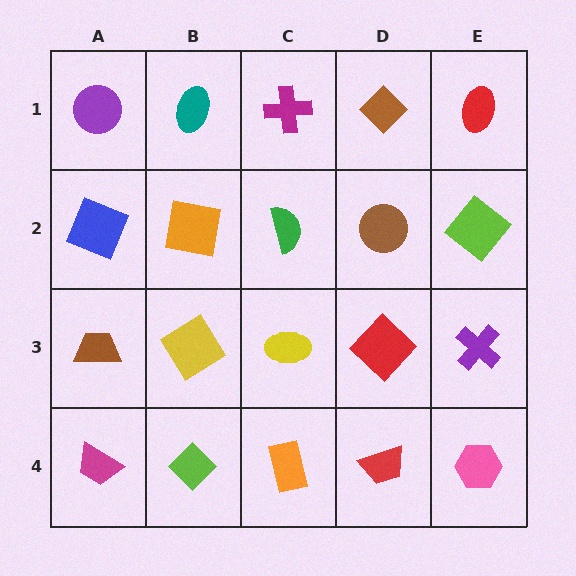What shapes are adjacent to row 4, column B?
A yellow diamond (row 3, column B), a magenta trapezoid (row 4, column A), an orange rectangle (row 4, column C).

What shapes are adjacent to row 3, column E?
A lime diamond (row 2, column E), a pink hexagon (row 4, column E), a red diamond (row 3, column D).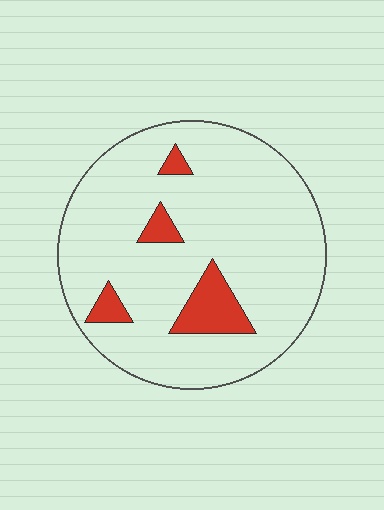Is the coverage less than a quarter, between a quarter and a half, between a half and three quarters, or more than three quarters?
Less than a quarter.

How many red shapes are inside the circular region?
4.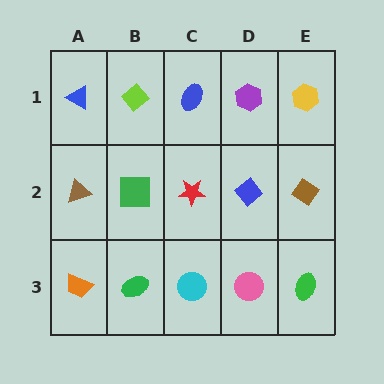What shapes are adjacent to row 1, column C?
A red star (row 2, column C), a lime diamond (row 1, column B), a purple hexagon (row 1, column D).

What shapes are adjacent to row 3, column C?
A red star (row 2, column C), a green ellipse (row 3, column B), a pink circle (row 3, column D).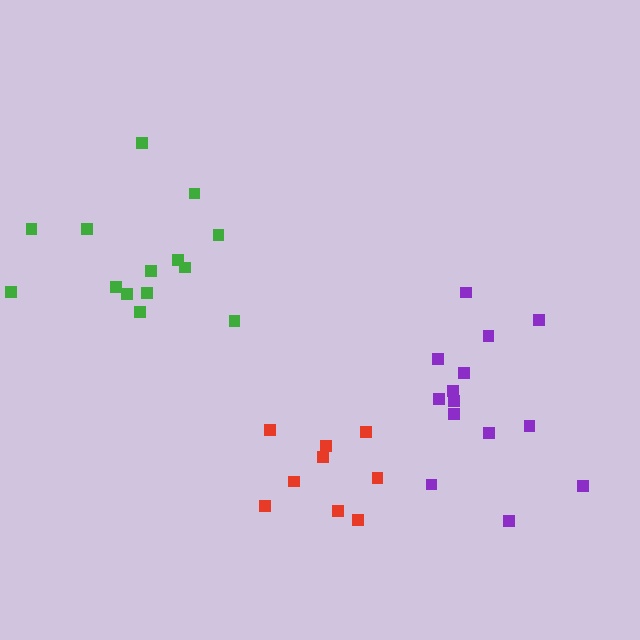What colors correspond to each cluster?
The clusters are colored: purple, red, green.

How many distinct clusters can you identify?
There are 3 distinct clusters.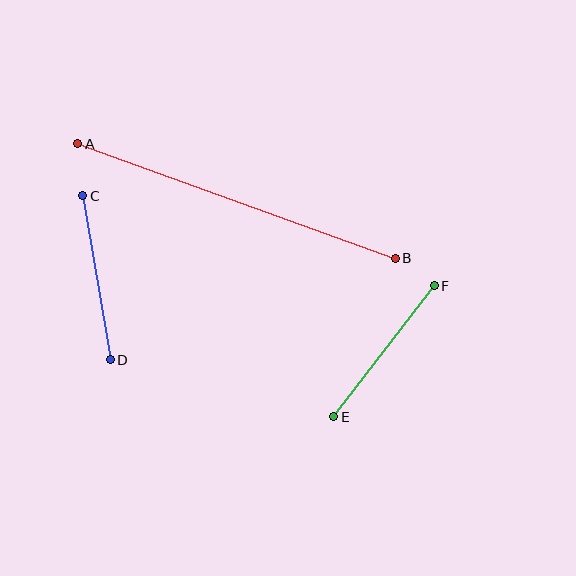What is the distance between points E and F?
The distance is approximately 166 pixels.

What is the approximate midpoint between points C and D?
The midpoint is at approximately (96, 278) pixels.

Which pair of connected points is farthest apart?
Points A and B are farthest apart.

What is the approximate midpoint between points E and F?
The midpoint is at approximately (384, 351) pixels.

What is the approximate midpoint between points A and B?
The midpoint is at approximately (236, 201) pixels.